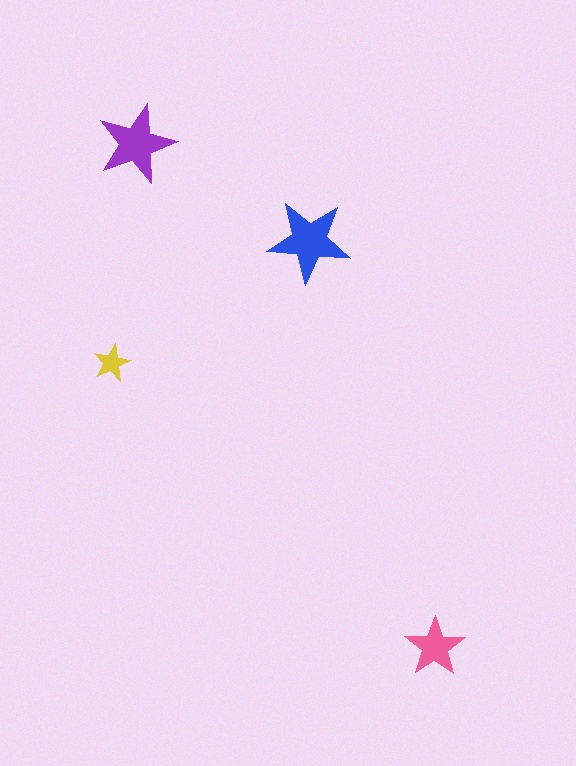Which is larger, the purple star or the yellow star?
The purple one.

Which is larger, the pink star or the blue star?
The blue one.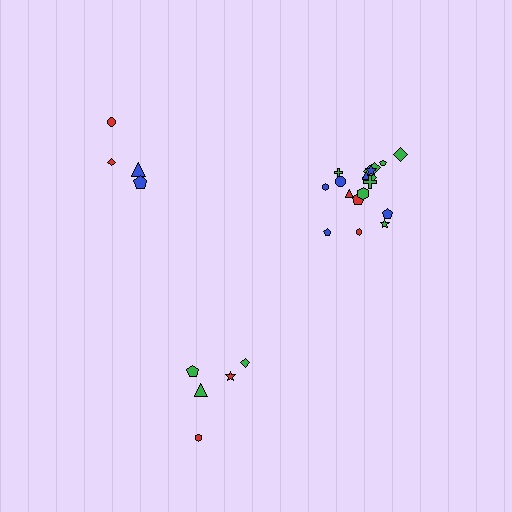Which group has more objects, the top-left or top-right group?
The top-right group.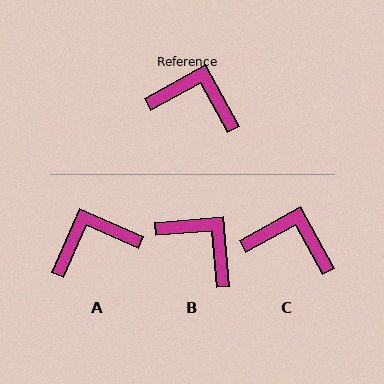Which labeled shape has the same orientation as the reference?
C.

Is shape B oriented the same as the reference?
No, it is off by about 24 degrees.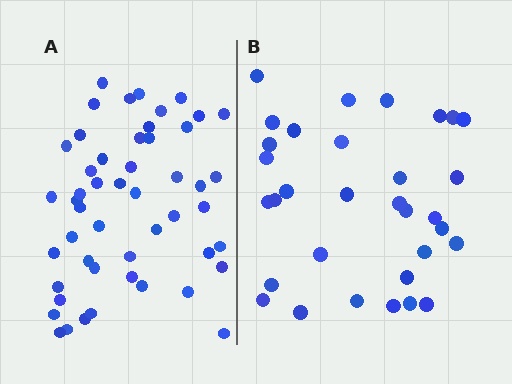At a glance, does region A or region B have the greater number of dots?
Region A (the left region) has more dots.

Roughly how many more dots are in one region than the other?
Region A has approximately 20 more dots than region B.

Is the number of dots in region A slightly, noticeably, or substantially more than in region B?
Region A has substantially more. The ratio is roughly 1.6 to 1.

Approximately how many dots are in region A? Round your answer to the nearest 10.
About 50 dots.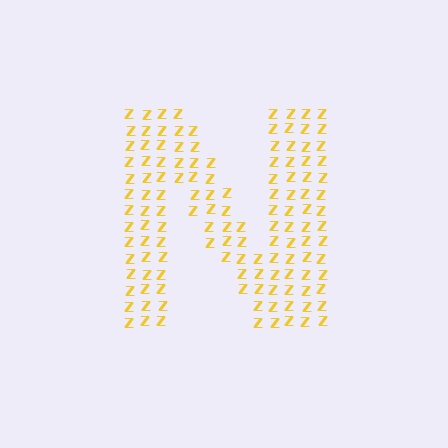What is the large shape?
The large shape is the letter N.